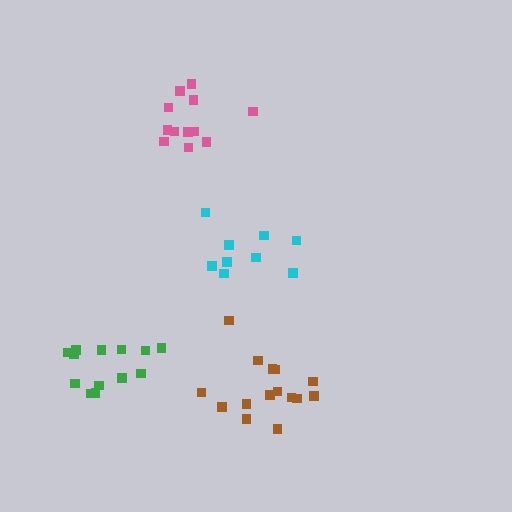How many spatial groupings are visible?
There are 4 spatial groupings.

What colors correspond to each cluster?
The clusters are colored: brown, green, cyan, pink.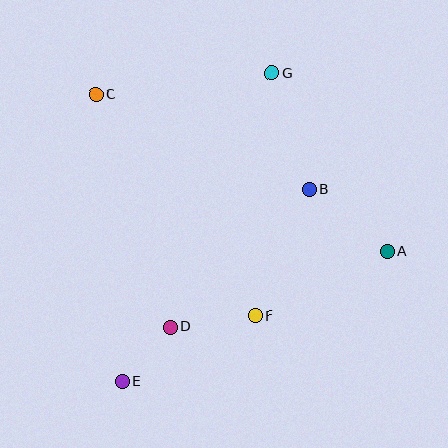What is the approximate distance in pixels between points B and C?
The distance between B and C is approximately 233 pixels.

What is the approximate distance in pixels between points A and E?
The distance between A and E is approximately 296 pixels.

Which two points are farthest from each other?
Points E and G are farthest from each other.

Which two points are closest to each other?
Points D and E are closest to each other.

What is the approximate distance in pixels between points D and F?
The distance between D and F is approximately 85 pixels.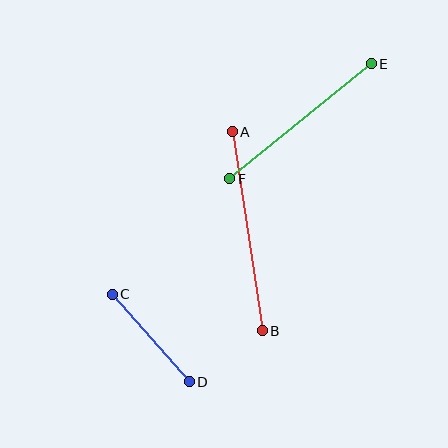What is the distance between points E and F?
The distance is approximately 182 pixels.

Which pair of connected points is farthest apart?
Points A and B are farthest apart.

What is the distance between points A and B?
The distance is approximately 202 pixels.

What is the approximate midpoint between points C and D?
The midpoint is at approximately (151, 338) pixels.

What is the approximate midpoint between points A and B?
The midpoint is at approximately (247, 231) pixels.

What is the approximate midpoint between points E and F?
The midpoint is at approximately (300, 121) pixels.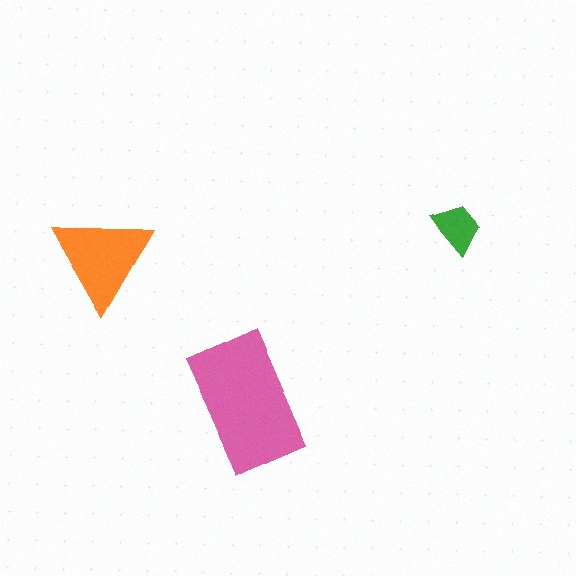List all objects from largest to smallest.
The pink rectangle, the orange triangle, the green trapezoid.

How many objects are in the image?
There are 3 objects in the image.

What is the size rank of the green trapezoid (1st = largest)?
3rd.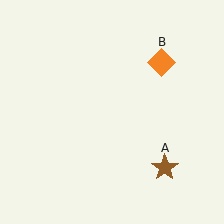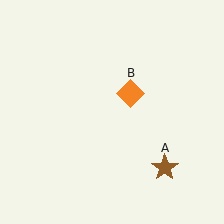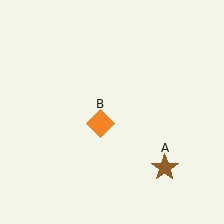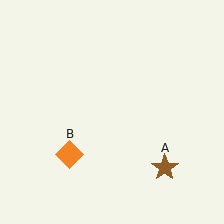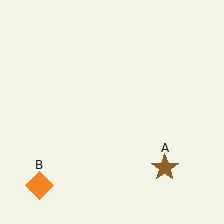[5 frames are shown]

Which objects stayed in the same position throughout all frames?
Brown star (object A) remained stationary.